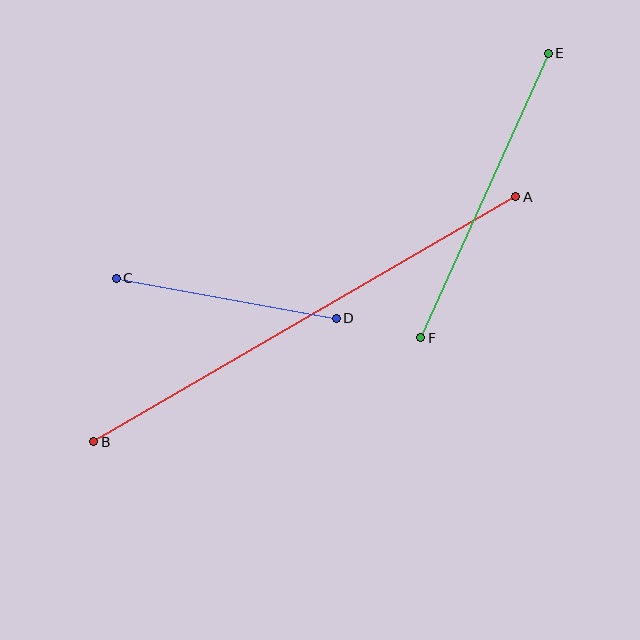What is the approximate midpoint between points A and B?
The midpoint is at approximately (305, 319) pixels.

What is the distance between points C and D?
The distance is approximately 223 pixels.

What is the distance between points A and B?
The distance is approximately 488 pixels.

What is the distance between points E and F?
The distance is approximately 312 pixels.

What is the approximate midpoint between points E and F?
The midpoint is at approximately (484, 195) pixels.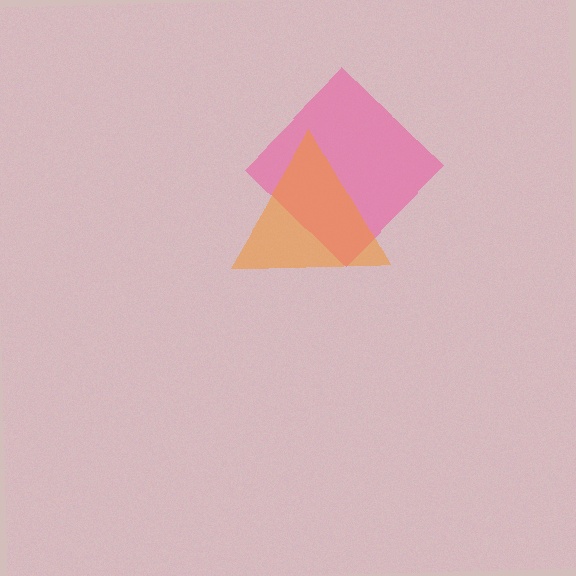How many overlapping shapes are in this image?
There are 2 overlapping shapes in the image.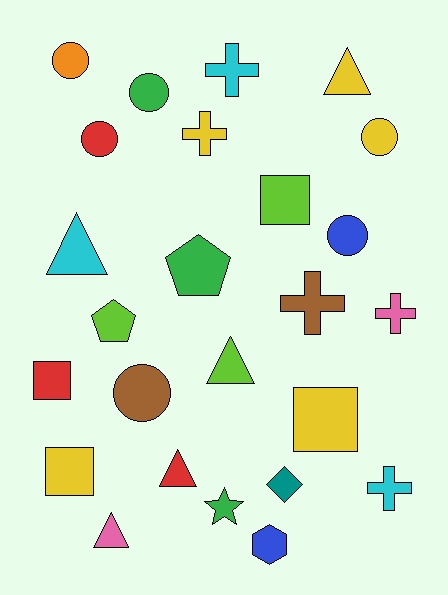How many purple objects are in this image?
There are no purple objects.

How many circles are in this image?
There are 6 circles.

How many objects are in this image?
There are 25 objects.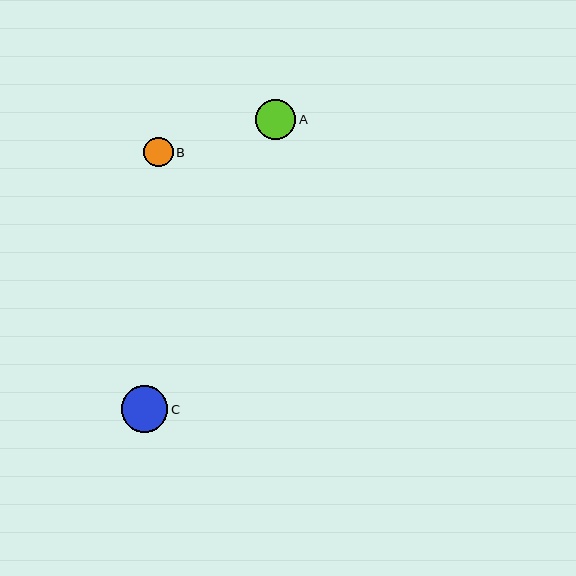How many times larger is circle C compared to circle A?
Circle C is approximately 1.1 times the size of circle A.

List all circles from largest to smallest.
From largest to smallest: C, A, B.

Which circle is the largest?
Circle C is the largest with a size of approximately 46 pixels.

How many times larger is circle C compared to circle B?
Circle C is approximately 1.6 times the size of circle B.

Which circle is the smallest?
Circle B is the smallest with a size of approximately 30 pixels.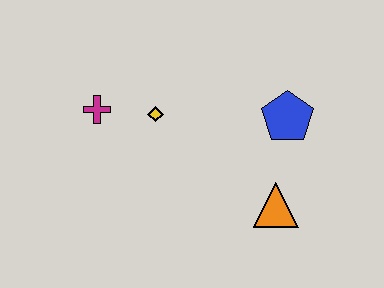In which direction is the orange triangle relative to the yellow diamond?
The orange triangle is to the right of the yellow diamond.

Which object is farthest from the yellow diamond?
The orange triangle is farthest from the yellow diamond.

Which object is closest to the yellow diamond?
The magenta cross is closest to the yellow diamond.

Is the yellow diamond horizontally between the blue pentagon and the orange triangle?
No